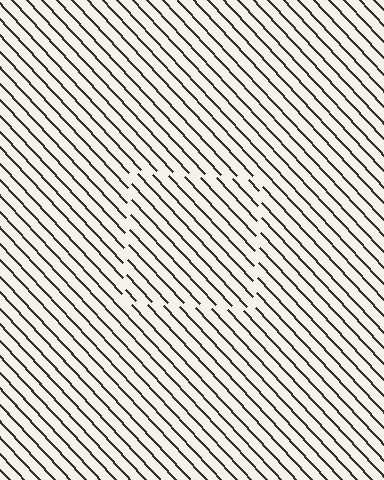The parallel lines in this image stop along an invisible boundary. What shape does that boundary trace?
An illusory square. The interior of the shape contains the same grating, shifted by half a period — the contour is defined by the phase discontinuity where line-ends from the inner and outer gratings abut.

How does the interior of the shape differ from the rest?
The interior of the shape contains the same grating, shifted by half a period — the contour is defined by the phase discontinuity where line-ends from the inner and outer gratings abut.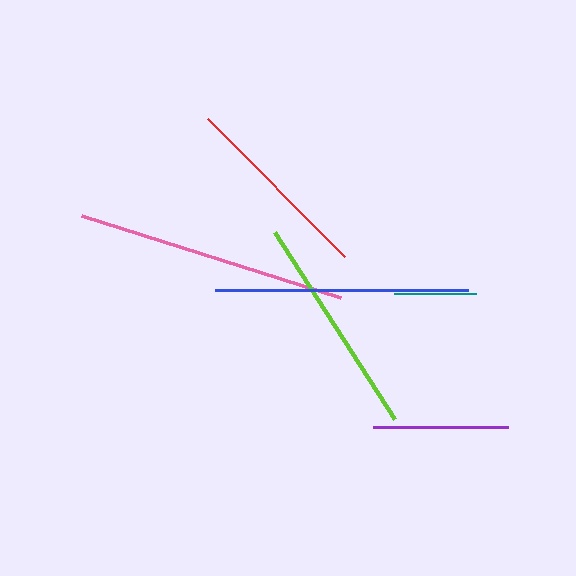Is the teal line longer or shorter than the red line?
The red line is longer than the teal line.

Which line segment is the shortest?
The teal line is the shortest at approximately 82 pixels.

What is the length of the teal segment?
The teal segment is approximately 82 pixels long.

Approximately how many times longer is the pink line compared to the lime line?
The pink line is approximately 1.2 times the length of the lime line.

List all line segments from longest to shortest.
From longest to shortest: pink, blue, lime, red, purple, teal.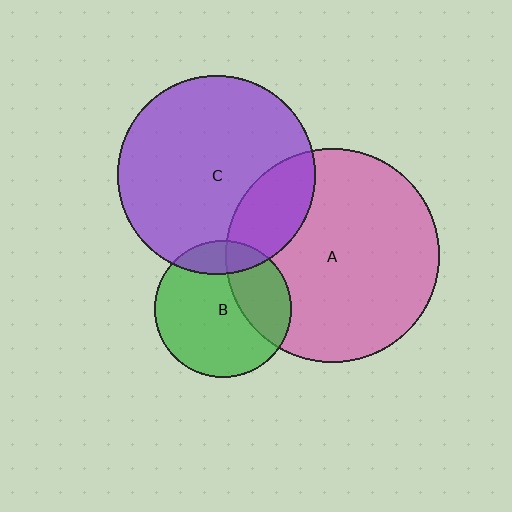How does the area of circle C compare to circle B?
Approximately 2.1 times.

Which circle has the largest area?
Circle A (pink).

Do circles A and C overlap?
Yes.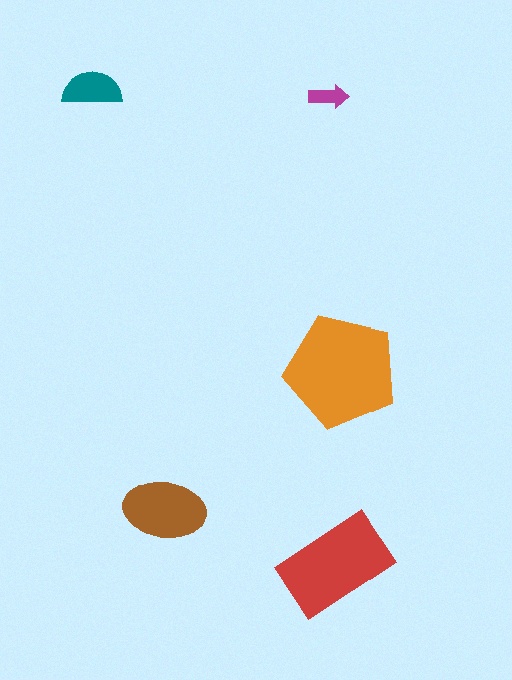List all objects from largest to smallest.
The orange pentagon, the red rectangle, the brown ellipse, the teal semicircle, the magenta arrow.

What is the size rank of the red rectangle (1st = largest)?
2nd.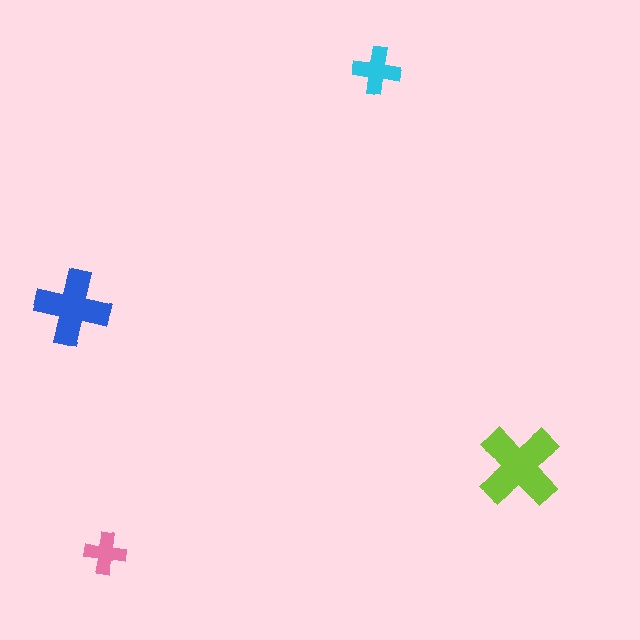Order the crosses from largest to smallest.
the lime one, the blue one, the cyan one, the pink one.